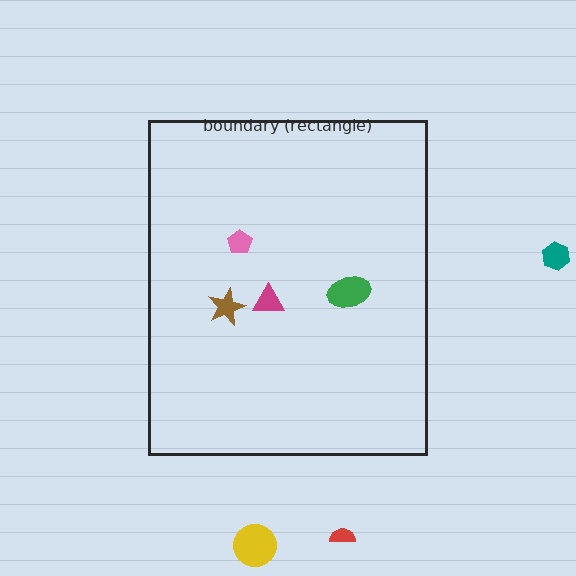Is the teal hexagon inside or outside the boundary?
Outside.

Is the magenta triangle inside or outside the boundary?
Inside.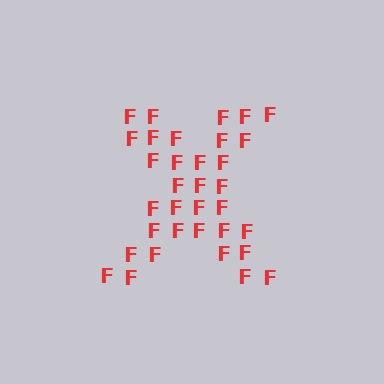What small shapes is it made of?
It is made of small letter F's.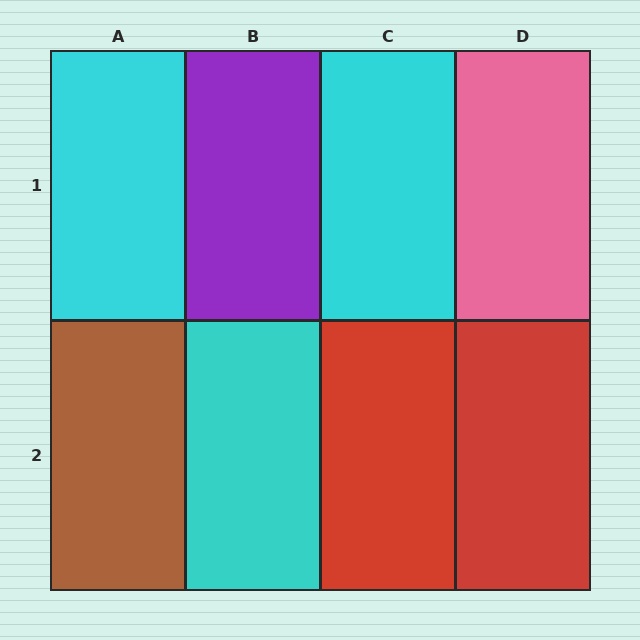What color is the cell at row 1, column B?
Purple.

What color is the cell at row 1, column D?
Pink.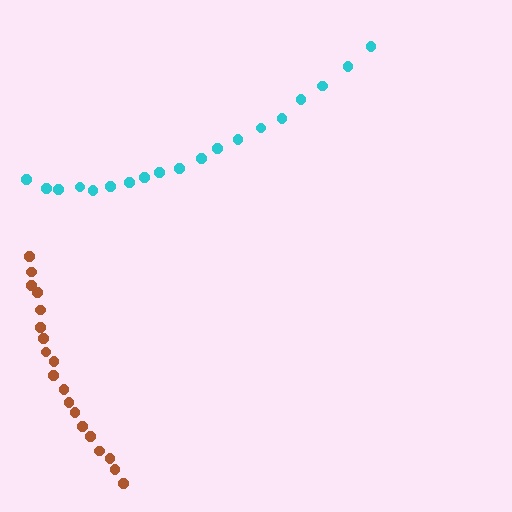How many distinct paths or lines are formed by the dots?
There are 2 distinct paths.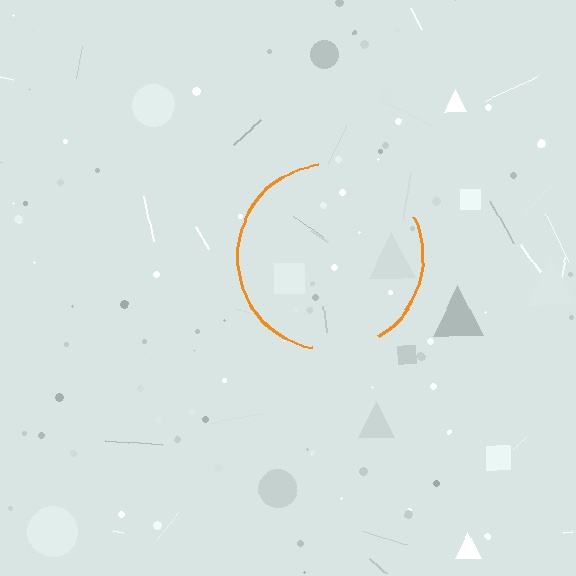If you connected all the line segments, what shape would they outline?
They would outline a circle.